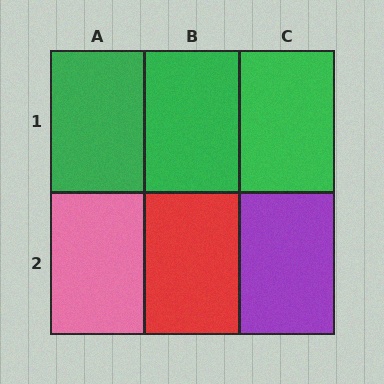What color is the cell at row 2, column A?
Pink.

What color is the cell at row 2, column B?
Red.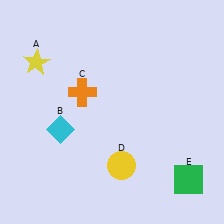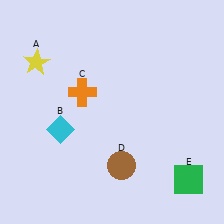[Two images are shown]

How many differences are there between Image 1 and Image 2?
There is 1 difference between the two images.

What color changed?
The circle (D) changed from yellow in Image 1 to brown in Image 2.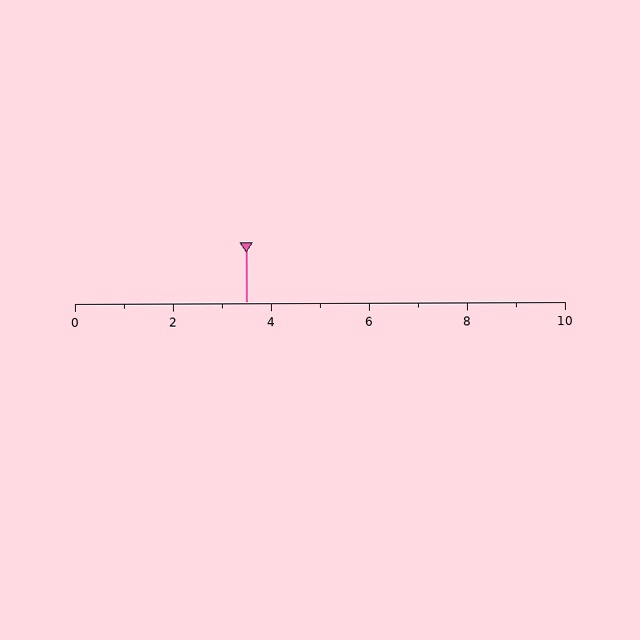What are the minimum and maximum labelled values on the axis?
The axis runs from 0 to 10.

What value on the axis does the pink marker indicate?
The marker indicates approximately 3.5.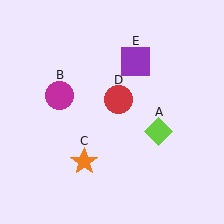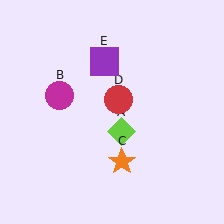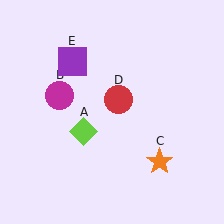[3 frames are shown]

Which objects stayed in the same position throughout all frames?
Magenta circle (object B) and red circle (object D) remained stationary.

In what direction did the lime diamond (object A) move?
The lime diamond (object A) moved left.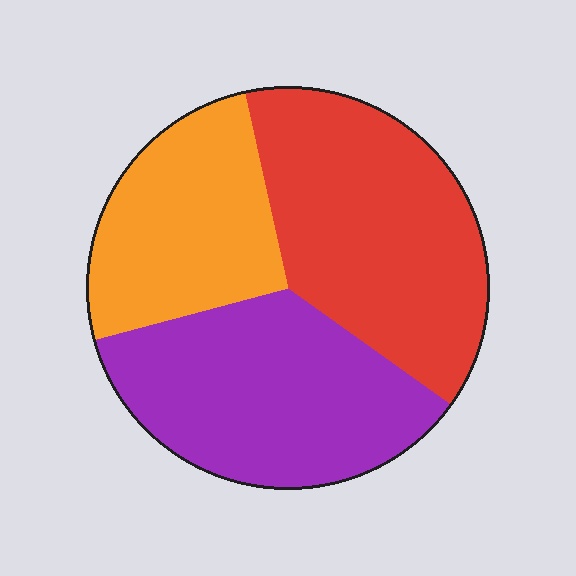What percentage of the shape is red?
Red covers 38% of the shape.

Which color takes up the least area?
Orange, at roughly 25%.